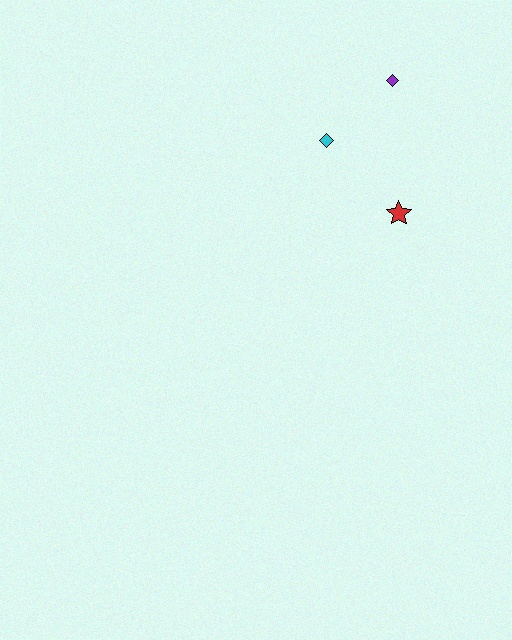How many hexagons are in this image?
There are no hexagons.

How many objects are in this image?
There are 3 objects.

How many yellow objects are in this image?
There are no yellow objects.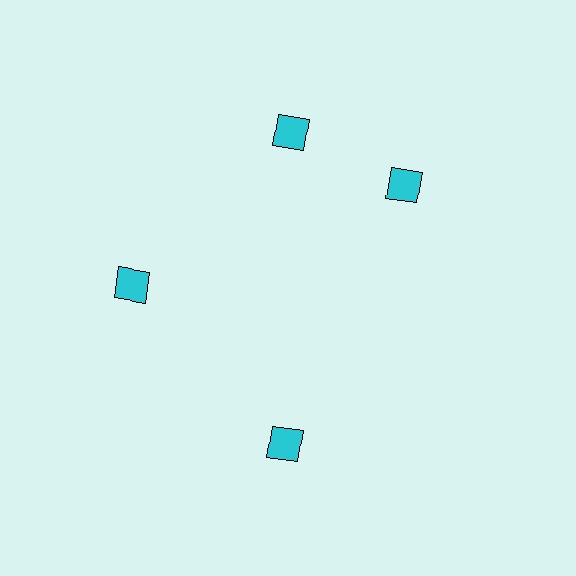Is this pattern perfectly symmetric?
No. The 4 cyan diamonds are arranged in a ring, but one element near the 3 o'clock position is rotated out of alignment along the ring, breaking the 4-fold rotational symmetry.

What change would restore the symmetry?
The symmetry would be restored by rotating it back into even spacing with its neighbors so that all 4 diamonds sit at equal angles and equal distance from the center.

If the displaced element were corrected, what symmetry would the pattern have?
It would have 4-fold rotational symmetry — the pattern would map onto itself every 90 degrees.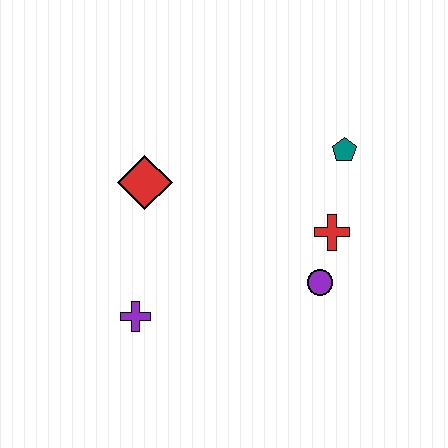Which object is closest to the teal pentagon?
The red cross is closest to the teal pentagon.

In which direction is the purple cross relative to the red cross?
The purple cross is to the left of the red cross.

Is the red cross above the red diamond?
No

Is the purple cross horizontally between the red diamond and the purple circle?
No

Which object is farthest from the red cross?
The purple cross is farthest from the red cross.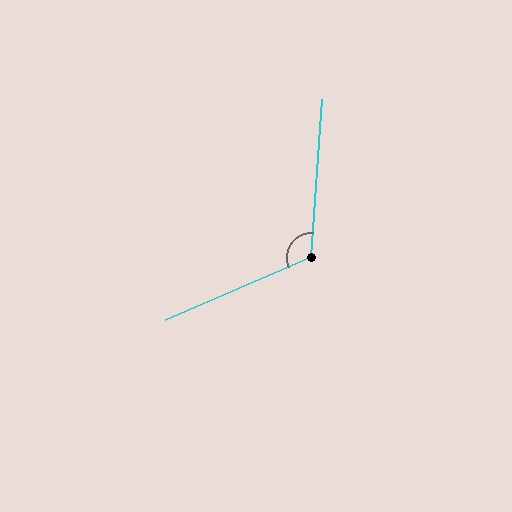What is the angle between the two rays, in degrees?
Approximately 117 degrees.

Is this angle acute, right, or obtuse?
It is obtuse.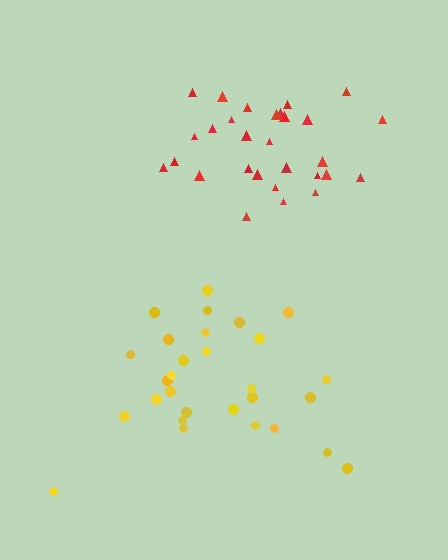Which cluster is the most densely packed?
Red.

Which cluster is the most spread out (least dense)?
Yellow.